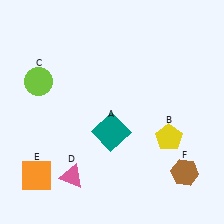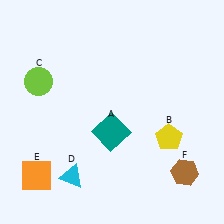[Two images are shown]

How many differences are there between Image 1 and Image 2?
There is 1 difference between the two images.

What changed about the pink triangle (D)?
In Image 1, D is pink. In Image 2, it changed to cyan.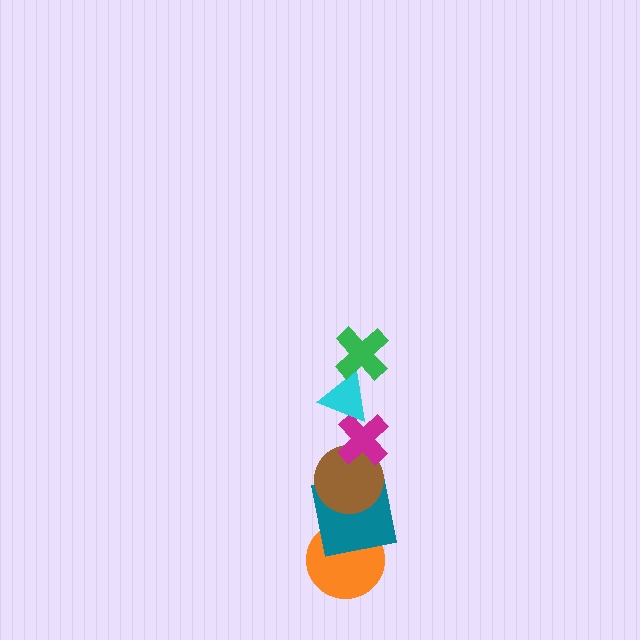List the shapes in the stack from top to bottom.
From top to bottom: the green cross, the cyan triangle, the magenta cross, the brown circle, the teal square, the orange circle.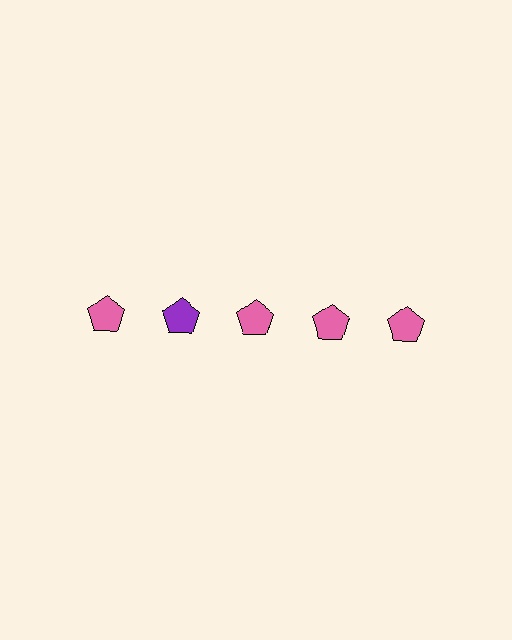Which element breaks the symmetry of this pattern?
The purple pentagon in the top row, second from left column breaks the symmetry. All other shapes are pink pentagons.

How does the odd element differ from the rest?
It has a different color: purple instead of pink.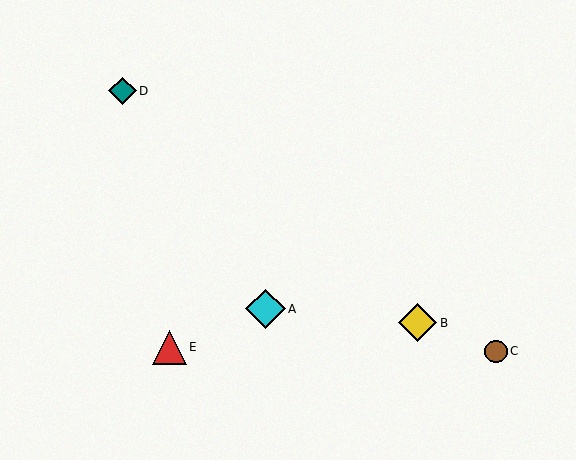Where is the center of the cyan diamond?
The center of the cyan diamond is at (265, 309).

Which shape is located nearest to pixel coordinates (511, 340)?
The brown circle (labeled C) at (496, 351) is nearest to that location.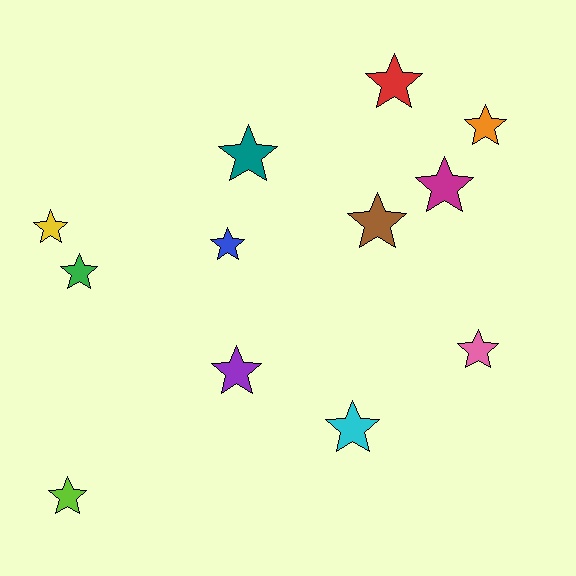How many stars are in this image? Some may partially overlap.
There are 12 stars.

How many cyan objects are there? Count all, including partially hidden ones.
There is 1 cyan object.